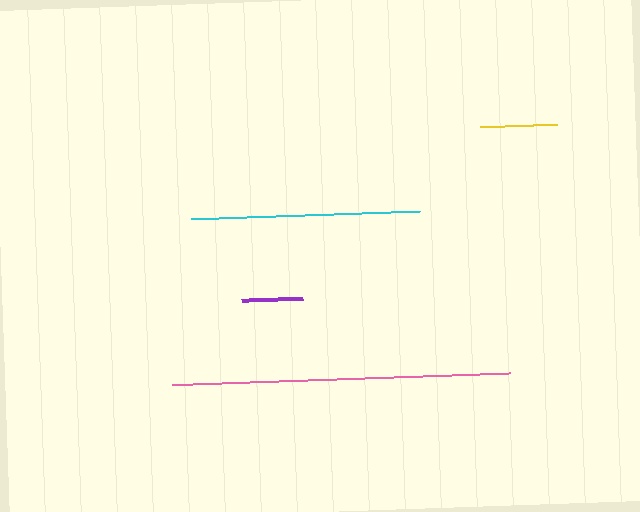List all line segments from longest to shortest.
From longest to shortest: pink, cyan, yellow, purple.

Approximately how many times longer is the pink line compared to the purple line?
The pink line is approximately 5.5 times the length of the purple line.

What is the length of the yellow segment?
The yellow segment is approximately 77 pixels long.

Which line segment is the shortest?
The purple line is the shortest at approximately 61 pixels.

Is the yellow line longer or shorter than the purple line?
The yellow line is longer than the purple line.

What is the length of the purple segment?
The purple segment is approximately 61 pixels long.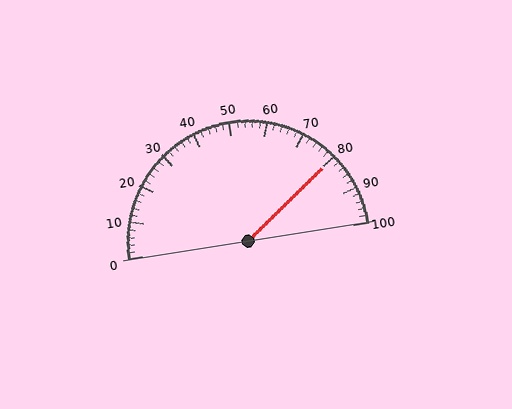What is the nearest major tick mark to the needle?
The nearest major tick mark is 80.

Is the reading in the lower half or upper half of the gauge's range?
The reading is in the upper half of the range (0 to 100).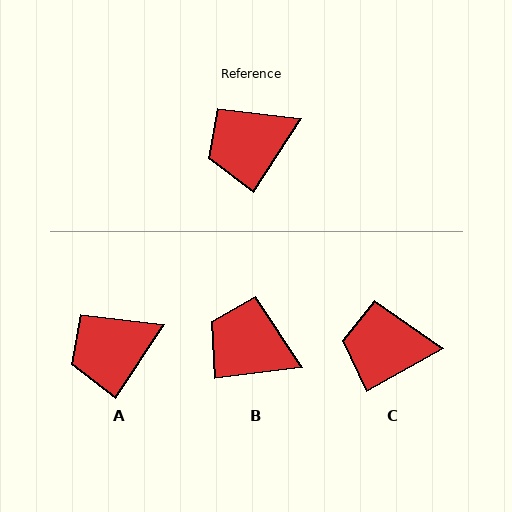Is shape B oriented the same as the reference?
No, it is off by about 50 degrees.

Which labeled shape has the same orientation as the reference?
A.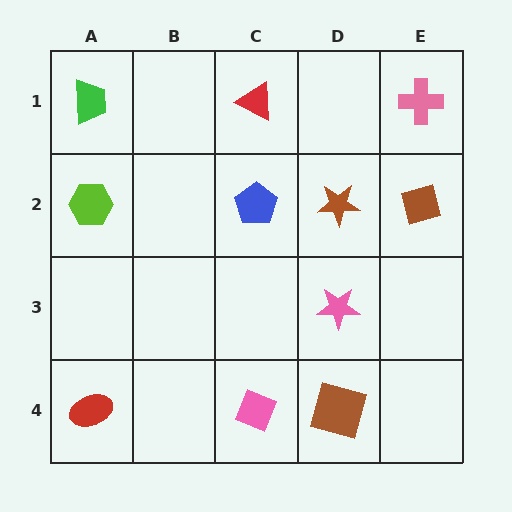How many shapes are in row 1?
3 shapes.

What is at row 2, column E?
A brown diamond.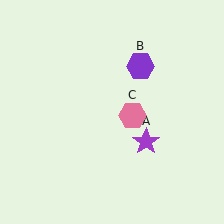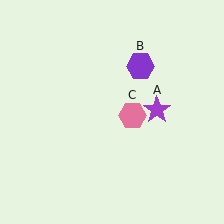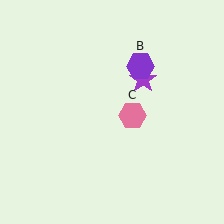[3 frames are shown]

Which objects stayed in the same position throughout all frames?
Purple hexagon (object B) and pink hexagon (object C) remained stationary.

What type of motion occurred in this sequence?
The purple star (object A) rotated counterclockwise around the center of the scene.